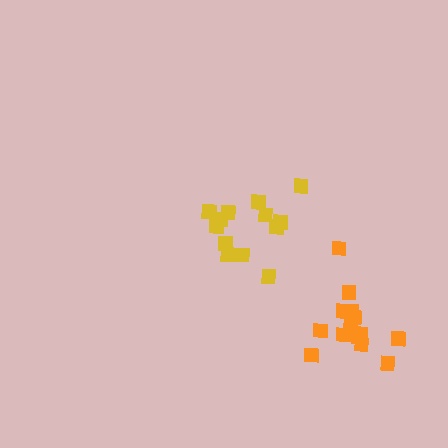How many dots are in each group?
Group 1: 14 dots, Group 2: 13 dots (27 total).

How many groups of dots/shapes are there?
There are 2 groups.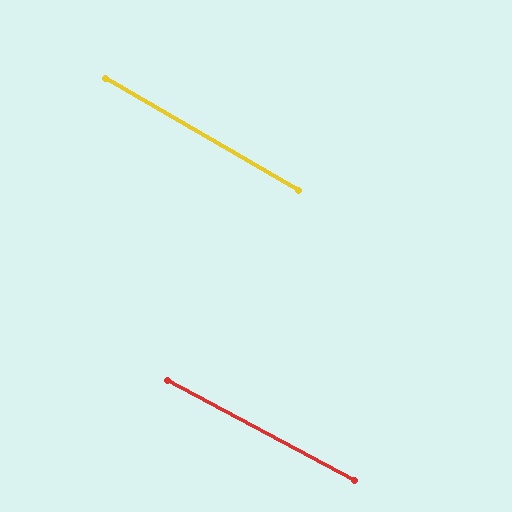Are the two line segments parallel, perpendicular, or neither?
Parallel — their directions differ by only 1.8°.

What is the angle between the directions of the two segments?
Approximately 2 degrees.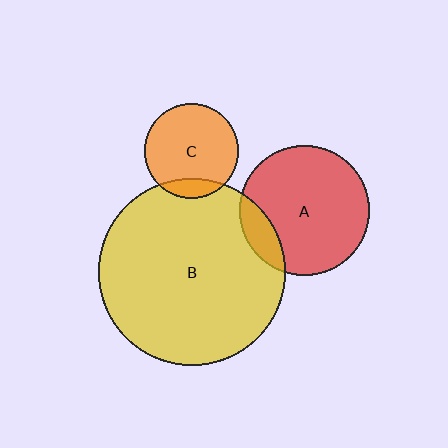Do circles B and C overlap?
Yes.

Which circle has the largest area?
Circle B (yellow).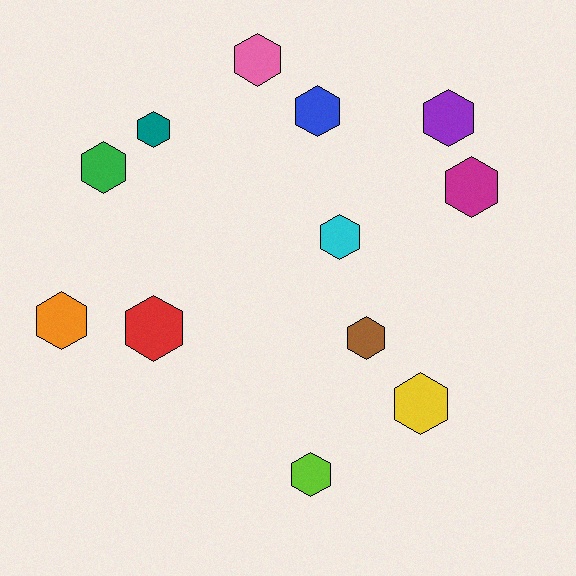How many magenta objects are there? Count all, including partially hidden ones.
There is 1 magenta object.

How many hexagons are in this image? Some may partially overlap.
There are 12 hexagons.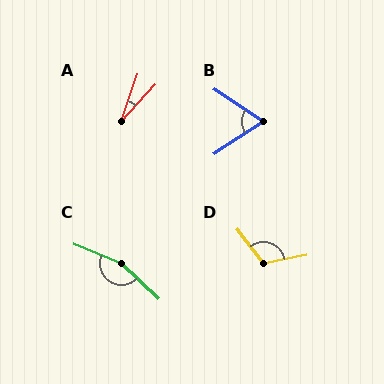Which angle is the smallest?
A, at approximately 23 degrees.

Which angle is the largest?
C, at approximately 158 degrees.